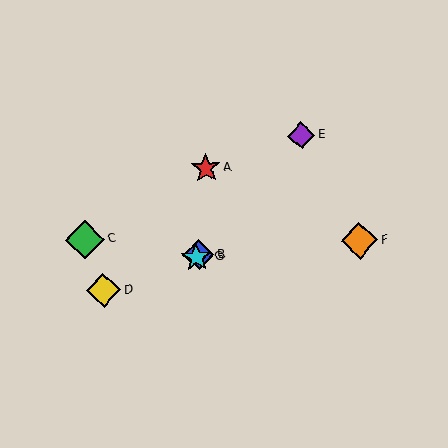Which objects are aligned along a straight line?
Objects B, E, G are aligned along a straight line.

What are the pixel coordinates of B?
Object B is at (199, 255).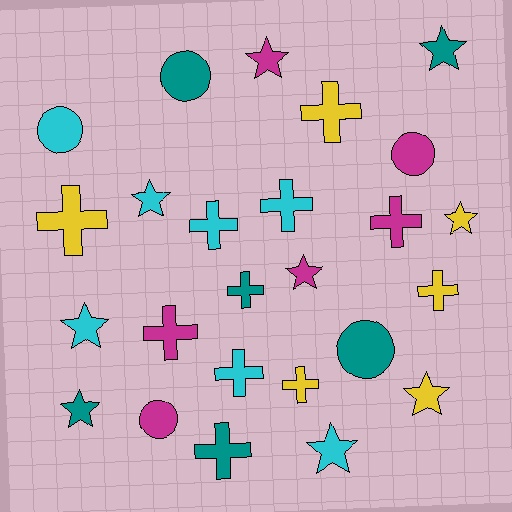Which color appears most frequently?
Cyan, with 7 objects.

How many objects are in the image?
There are 25 objects.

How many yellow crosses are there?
There are 4 yellow crosses.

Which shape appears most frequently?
Cross, with 11 objects.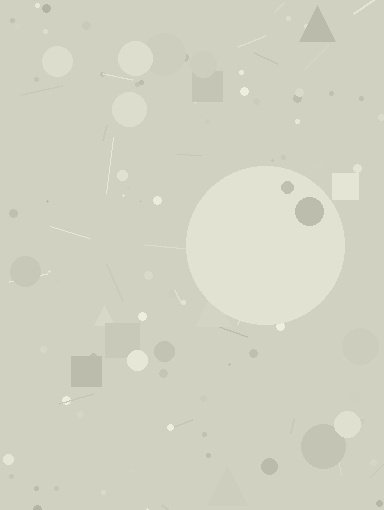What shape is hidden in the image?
A circle is hidden in the image.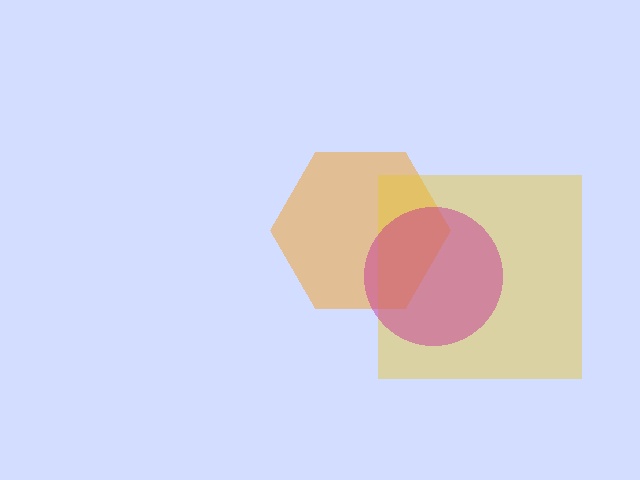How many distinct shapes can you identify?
There are 3 distinct shapes: an orange hexagon, a yellow square, a magenta circle.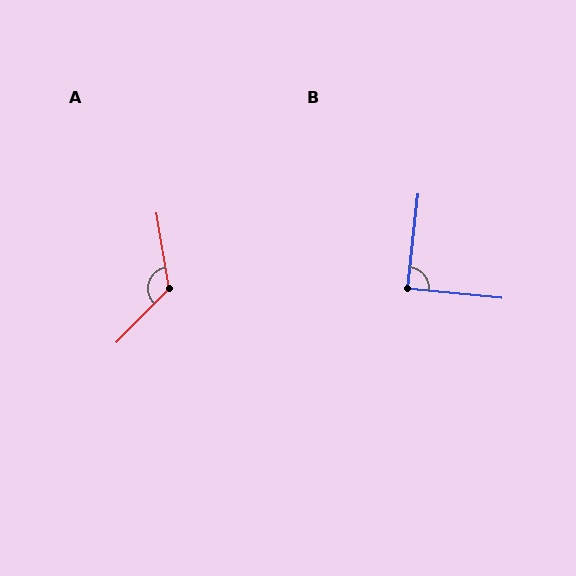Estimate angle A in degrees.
Approximately 126 degrees.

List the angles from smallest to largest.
B (89°), A (126°).